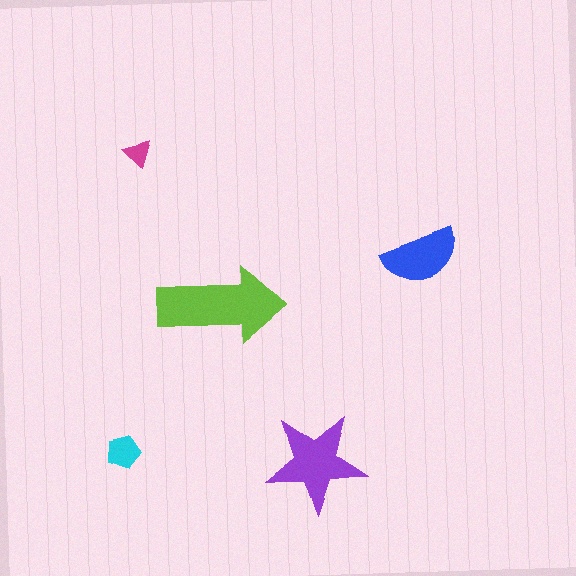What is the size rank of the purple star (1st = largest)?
2nd.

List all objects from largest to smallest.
The lime arrow, the purple star, the blue semicircle, the cyan pentagon, the magenta triangle.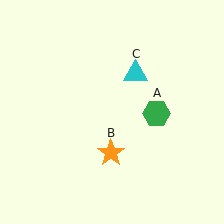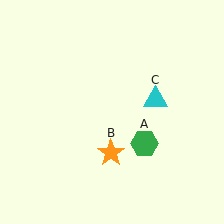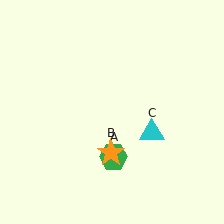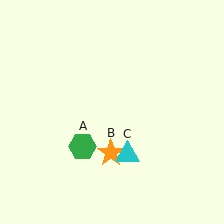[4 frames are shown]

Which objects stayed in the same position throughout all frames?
Orange star (object B) remained stationary.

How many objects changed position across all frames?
2 objects changed position: green hexagon (object A), cyan triangle (object C).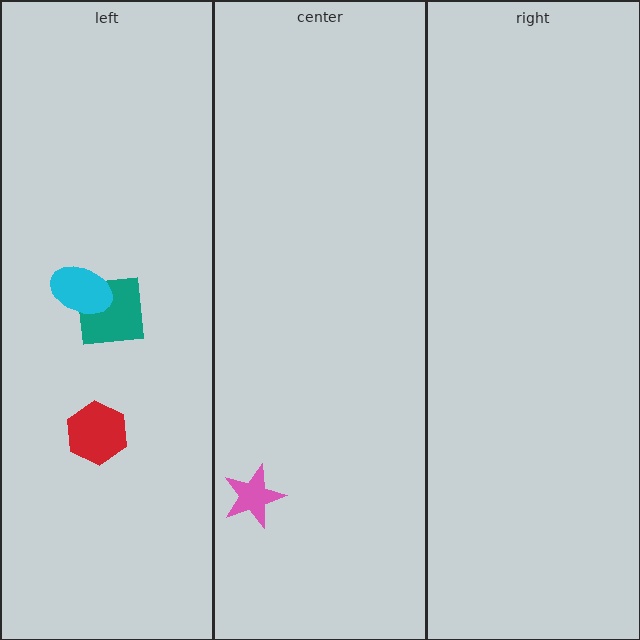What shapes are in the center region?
The pink star.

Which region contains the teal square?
The left region.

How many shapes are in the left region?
3.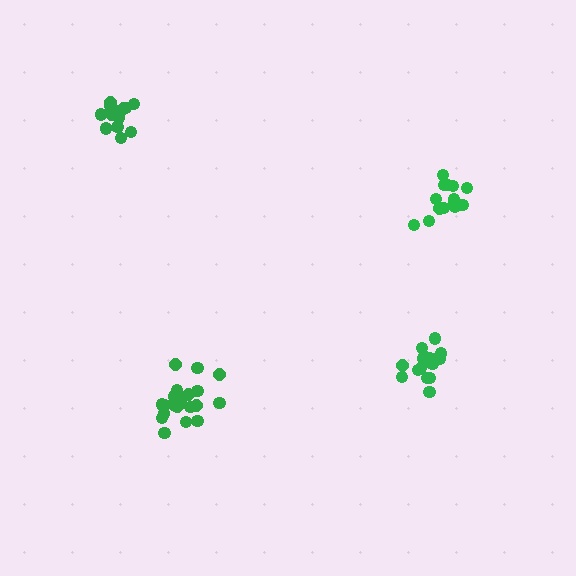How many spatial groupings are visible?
There are 4 spatial groupings.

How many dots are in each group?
Group 1: 15 dots, Group 2: 21 dots, Group 3: 15 dots, Group 4: 19 dots (70 total).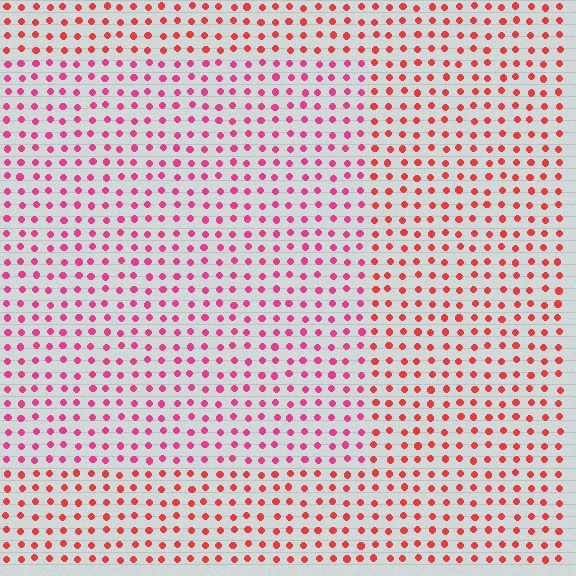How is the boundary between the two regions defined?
The boundary is defined purely by a slight shift in hue (about 28 degrees). Spacing, size, and orientation are identical on both sides.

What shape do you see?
I see a rectangle.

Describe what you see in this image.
The image is filled with small red elements in a uniform arrangement. A rectangle-shaped region is visible where the elements are tinted to a slightly different hue, forming a subtle color boundary.